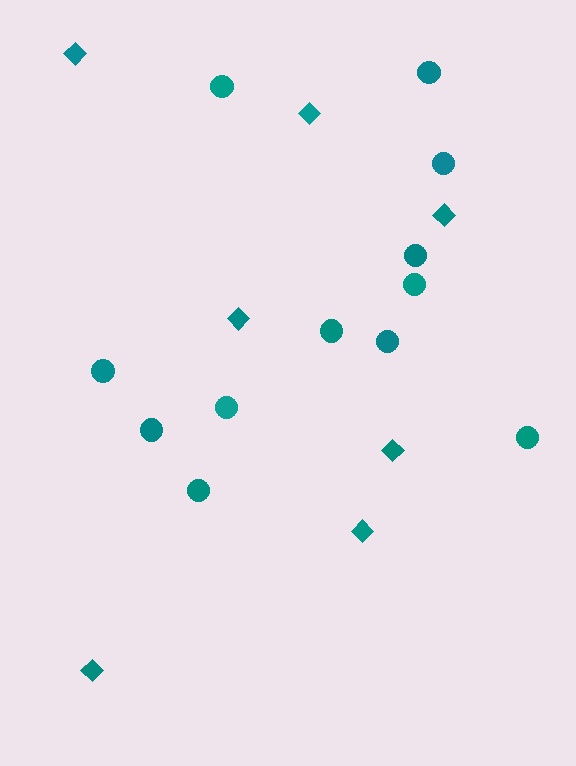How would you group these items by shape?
There are 2 groups: one group of diamonds (7) and one group of circles (12).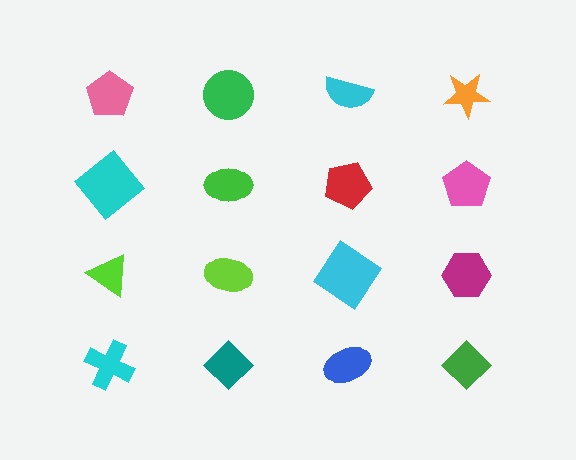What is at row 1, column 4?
An orange star.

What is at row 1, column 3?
A cyan semicircle.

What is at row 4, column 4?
A green diamond.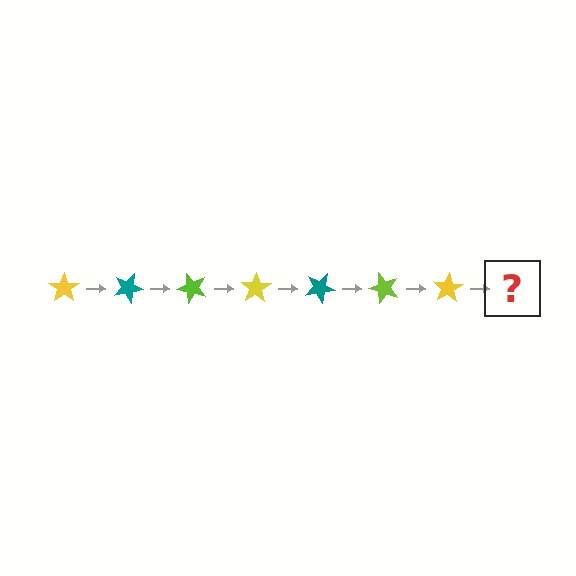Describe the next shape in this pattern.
It should be a teal star, rotated 175 degrees from the start.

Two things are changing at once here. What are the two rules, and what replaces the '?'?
The two rules are that it rotates 25 degrees each step and the color cycles through yellow, teal, and lime. The '?' should be a teal star, rotated 175 degrees from the start.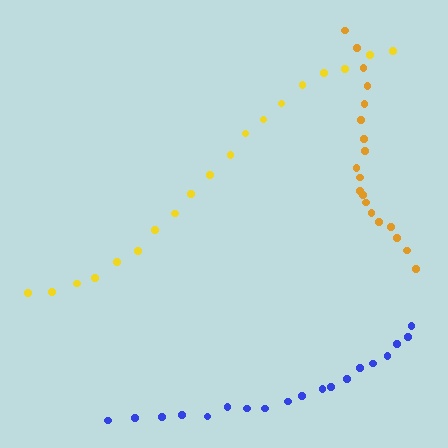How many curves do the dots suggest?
There are 3 distinct paths.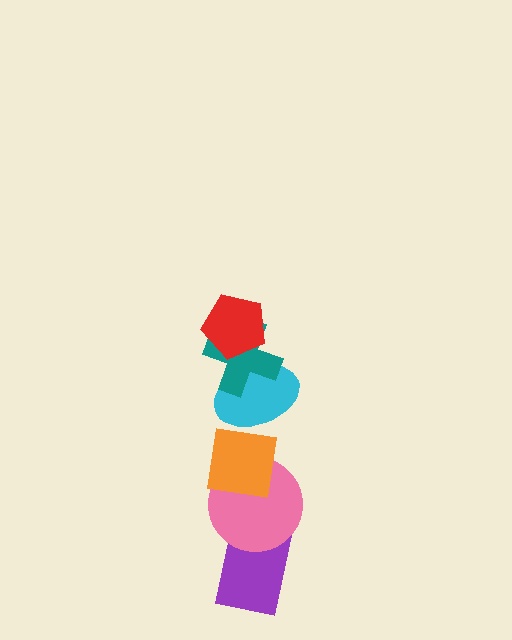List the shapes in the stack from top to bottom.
From top to bottom: the red pentagon, the teal cross, the cyan ellipse, the orange square, the pink circle, the purple rectangle.